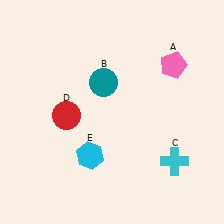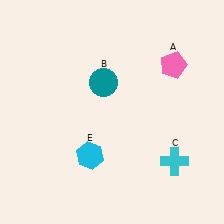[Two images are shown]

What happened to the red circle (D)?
The red circle (D) was removed in Image 2. It was in the bottom-left area of Image 1.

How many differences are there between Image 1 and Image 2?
There is 1 difference between the two images.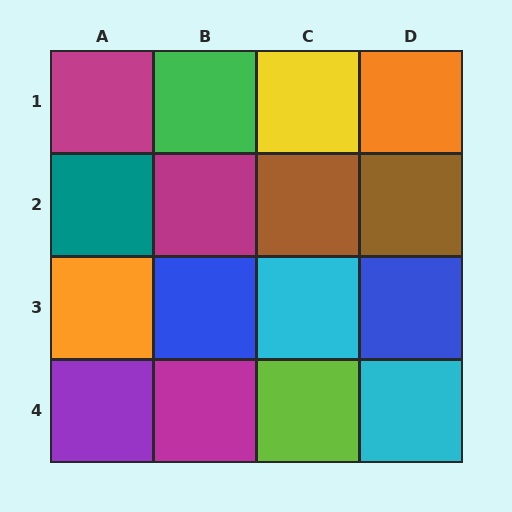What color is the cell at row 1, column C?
Yellow.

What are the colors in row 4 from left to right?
Purple, magenta, lime, cyan.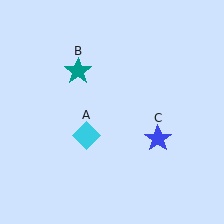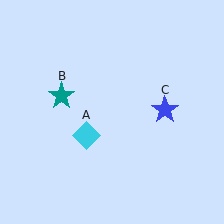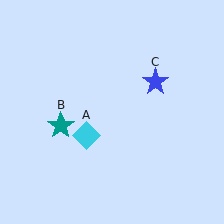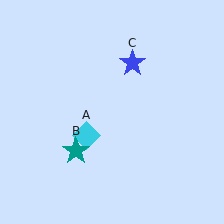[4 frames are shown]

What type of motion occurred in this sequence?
The teal star (object B), blue star (object C) rotated counterclockwise around the center of the scene.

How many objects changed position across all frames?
2 objects changed position: teal star (object B), blue star (object C).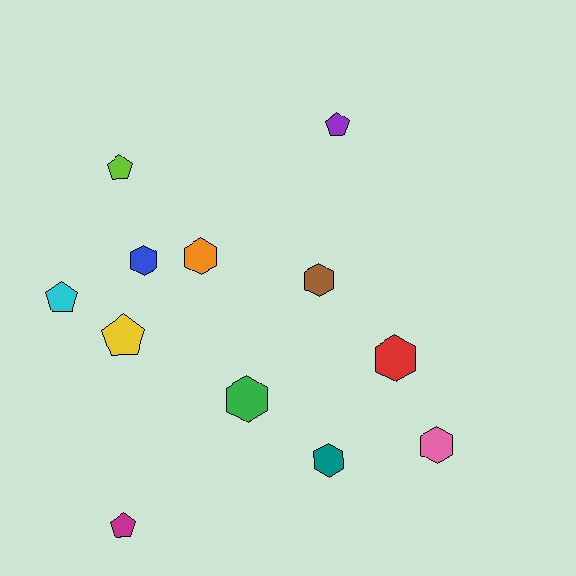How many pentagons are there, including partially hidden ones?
There are 5 pentagons.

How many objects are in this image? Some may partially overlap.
There are 12 objects.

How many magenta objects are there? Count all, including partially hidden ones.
There is 1 magenta object.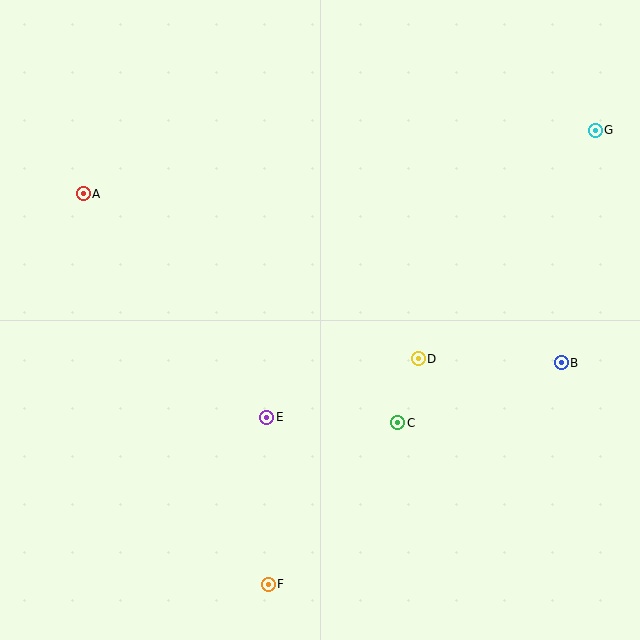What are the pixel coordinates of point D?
Point D is at (418, 359).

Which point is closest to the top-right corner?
Point G is closest to the top-right corner.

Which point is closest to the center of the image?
Point D at (418, 359) is closest to the center.